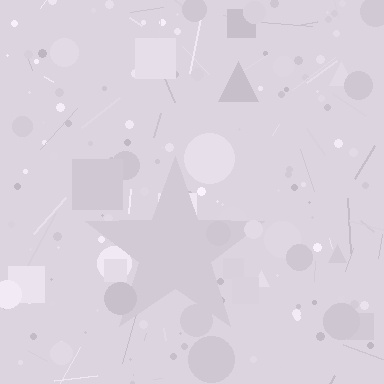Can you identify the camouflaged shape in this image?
The camouflaged shape is a star.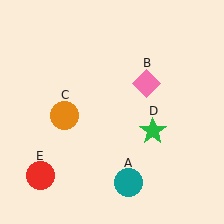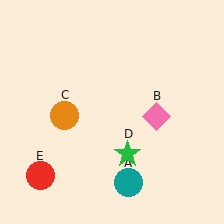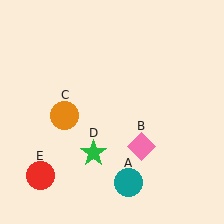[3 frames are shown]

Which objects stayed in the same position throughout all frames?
Teal circle (object A) and orange circle (object C) and red circle (object E) remained stationary.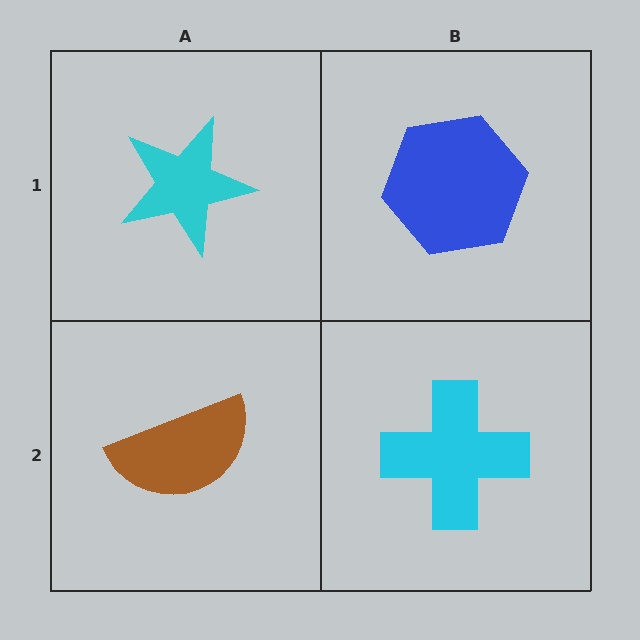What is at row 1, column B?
A blue hexagon.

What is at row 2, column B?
A cyan cross.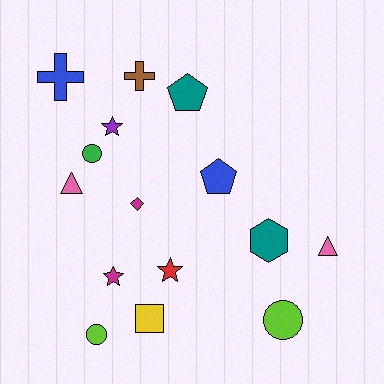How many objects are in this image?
There are 15 objects.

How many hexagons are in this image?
There is 1 hexagon.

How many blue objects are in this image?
There are 2 blue objects.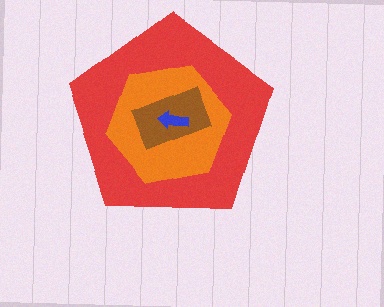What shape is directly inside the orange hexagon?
The brown rectangle.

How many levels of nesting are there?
4.